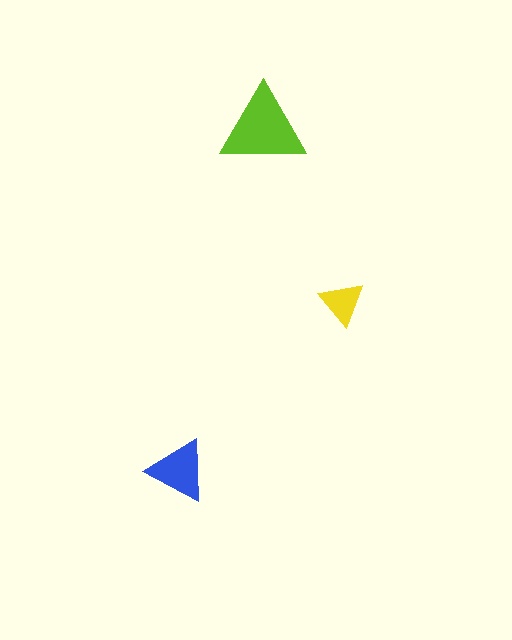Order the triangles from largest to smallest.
the lime one, the blue one, the yellow one.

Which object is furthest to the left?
The blue triangle is leftmost.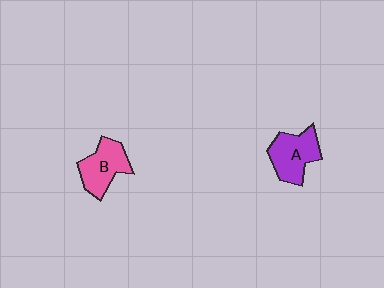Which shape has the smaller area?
Shape B (pink).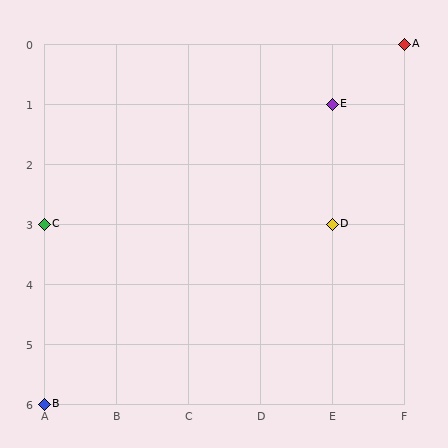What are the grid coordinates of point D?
Point D is at grid coordinates (E, 3).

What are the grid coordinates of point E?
Point E is at grid coordinates (E, 1).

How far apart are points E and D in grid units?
Points E and D are 2 rows apart.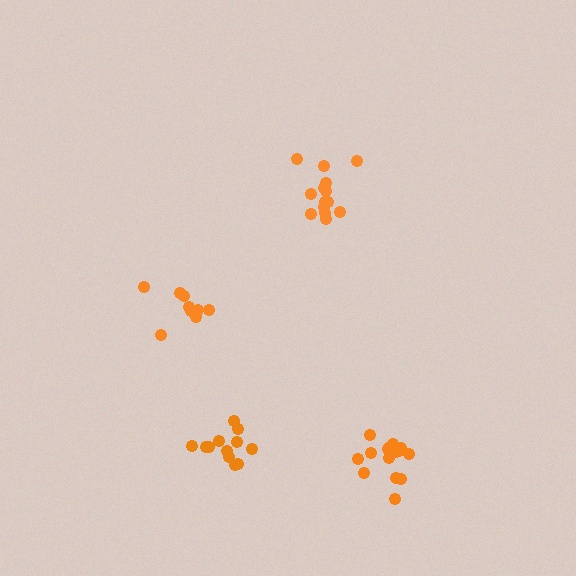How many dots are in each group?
Group 1: 9 dots, Group 2: 14 dots, Group 3: 15 dots, Group 4: 12 dots (50 total).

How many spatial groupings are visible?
There are 4 spatial groupings.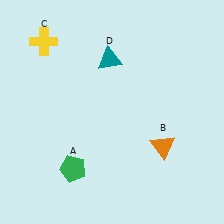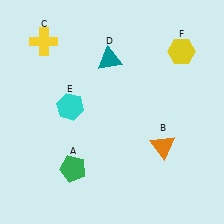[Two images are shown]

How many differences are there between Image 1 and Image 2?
There are 2 differences between the two images.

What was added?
A cyan hexagon (E), a yellow hexagon (F) were added in Image 2.